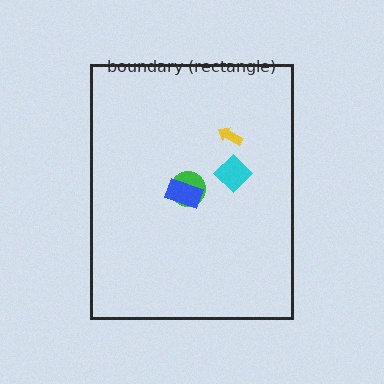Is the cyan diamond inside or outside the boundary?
Inside.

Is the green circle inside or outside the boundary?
Inside.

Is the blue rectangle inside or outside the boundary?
Inside.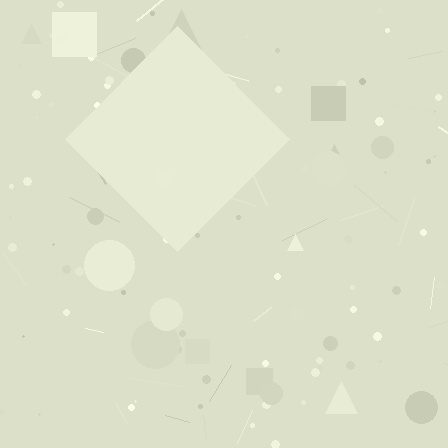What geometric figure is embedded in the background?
A diamond is embedded in the background.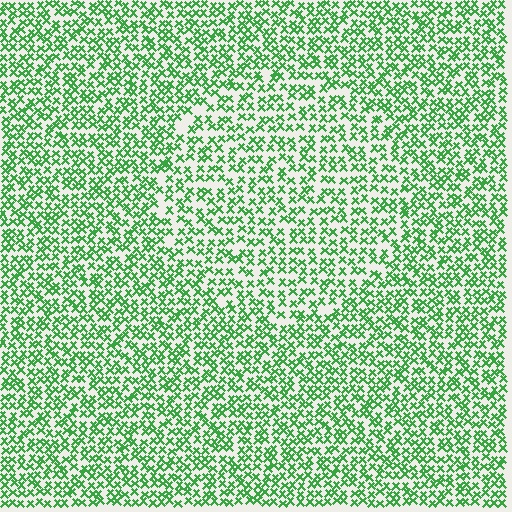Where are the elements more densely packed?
The elements are more densely packed outside the circle boundary.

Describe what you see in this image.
The image contains small green elements arranged at two different densities. A circle-shaped region is visible where the elements are less densely packed than the surrounding area.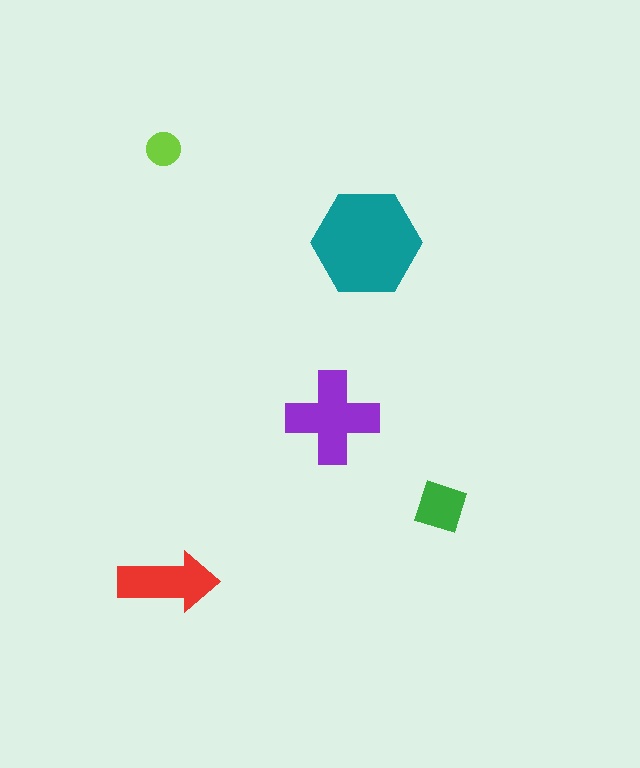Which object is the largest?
The teal hexagon.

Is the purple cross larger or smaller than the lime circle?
Larger.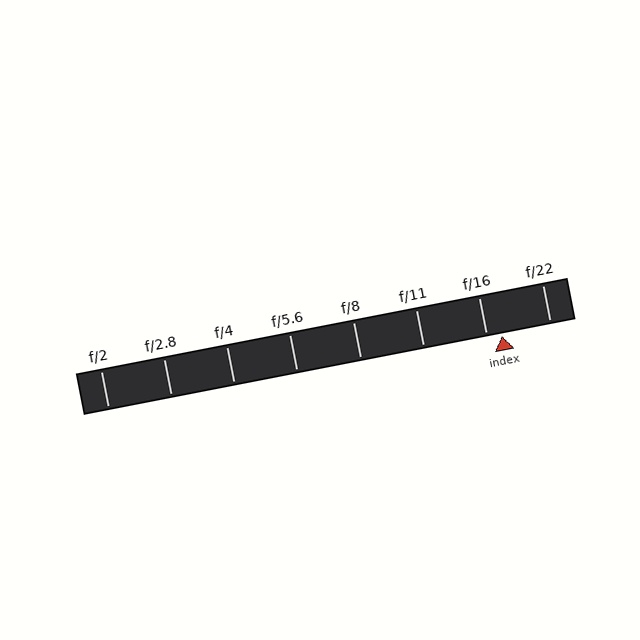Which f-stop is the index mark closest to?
The index mark is closest to f/16.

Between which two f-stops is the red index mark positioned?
The index mark is between f/16 and f/22.